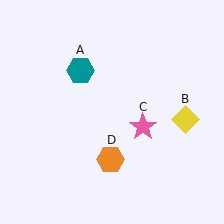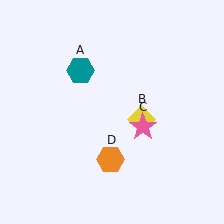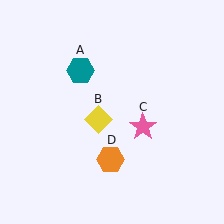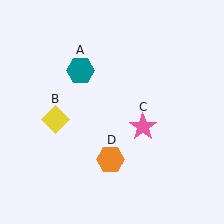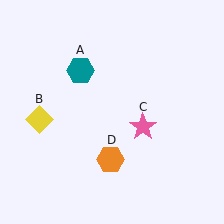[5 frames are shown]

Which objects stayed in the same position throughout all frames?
Teal hexagon (object A) and pink star (object C) and orange hexagon (object D) remained stationary.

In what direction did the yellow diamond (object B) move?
The yellow diamond (object B) moved left.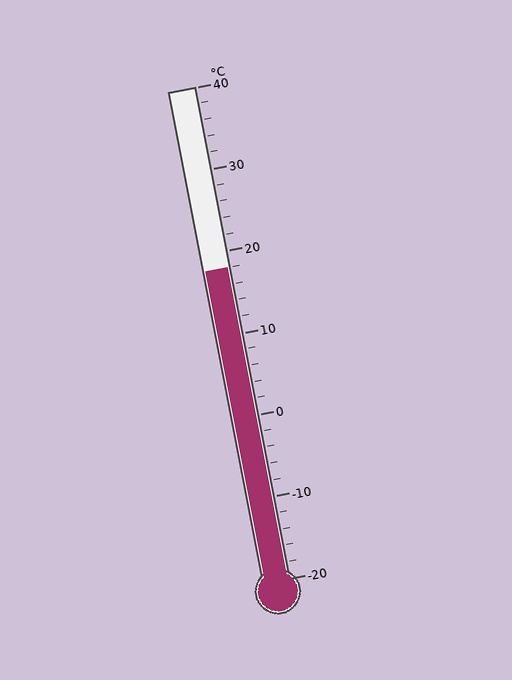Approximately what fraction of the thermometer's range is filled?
The thermometer is filled to approximately 65% of its range.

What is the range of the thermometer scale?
The thermometer scale ranges from -20°C to 40°C.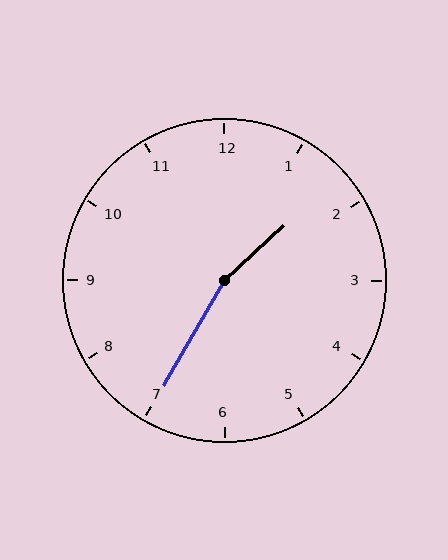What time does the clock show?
1:35.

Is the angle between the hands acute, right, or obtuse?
It is obtuse.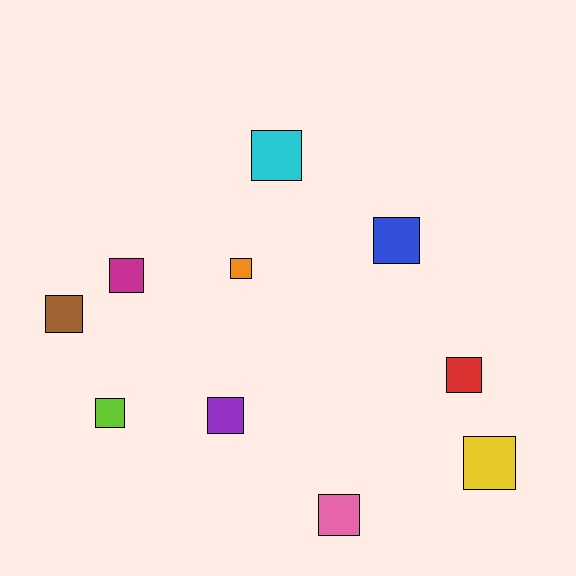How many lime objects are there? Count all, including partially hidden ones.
There is 1 lime object.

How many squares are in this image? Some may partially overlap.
There are 10 squares.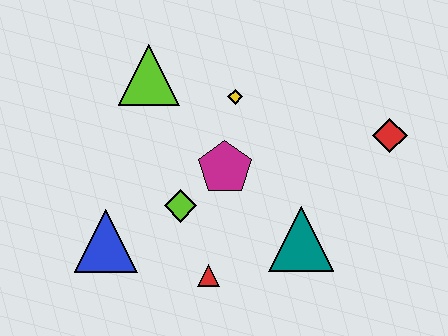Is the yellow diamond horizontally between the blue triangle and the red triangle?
No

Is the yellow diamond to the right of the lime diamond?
Yes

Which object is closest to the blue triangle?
The lime diamond is closest to the blue triangle.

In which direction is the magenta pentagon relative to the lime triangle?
The magenta pentagon is below the lime triangle.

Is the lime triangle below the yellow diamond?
No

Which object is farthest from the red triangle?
The red diamond is farthest from the red triangle.